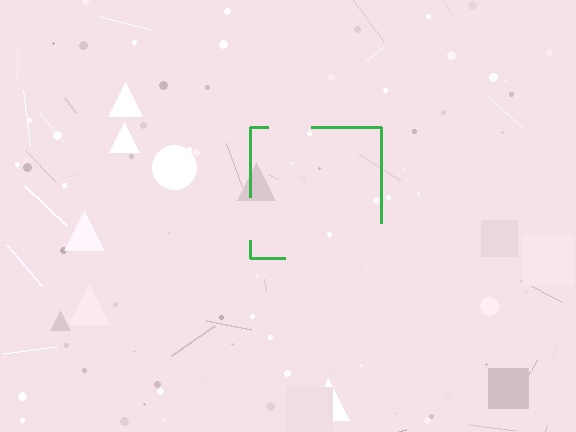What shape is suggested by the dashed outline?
The dashed outline suggests a square.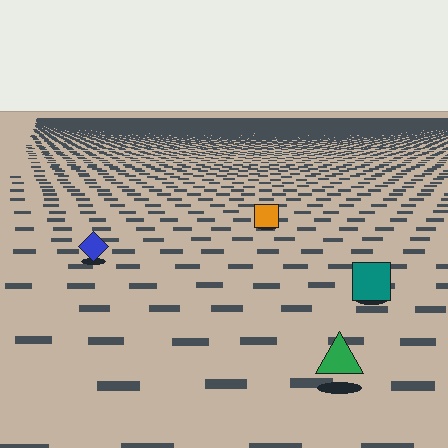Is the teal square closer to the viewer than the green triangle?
No. The green triangle is closer — you can tell from the texture gradient: the ground texture is coarser near it.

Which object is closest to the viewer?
The green triangle is closest. The texture marks near it are larger and more spread out.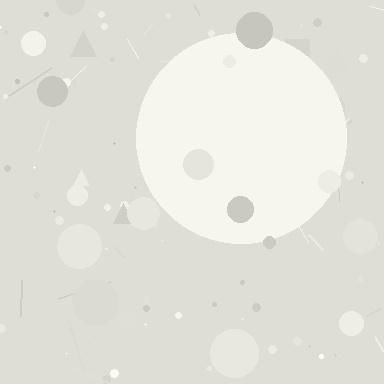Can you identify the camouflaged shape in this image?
The camouflaged shape is a circle.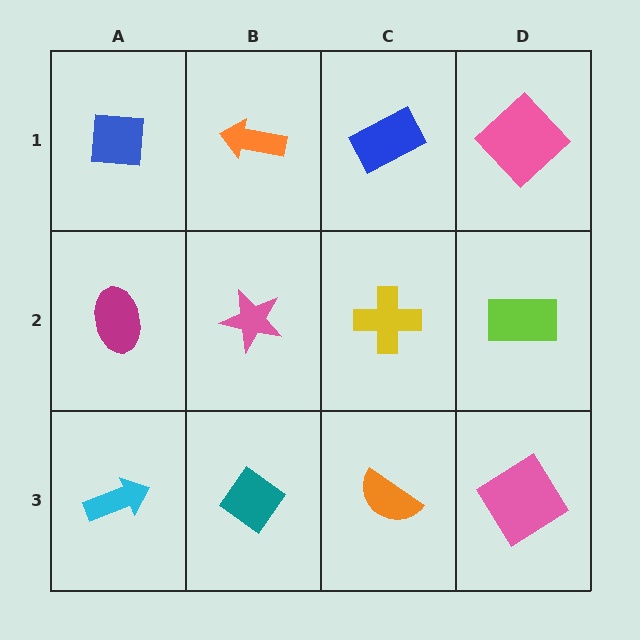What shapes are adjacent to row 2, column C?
A blue rectangle (row 1, column C), an orange semicircle (row 3, column C), a pink star (row 2, column B), a lime rectangle (row 2, column D).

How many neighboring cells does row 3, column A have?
2.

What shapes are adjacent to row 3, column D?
A lime rectangle (row 2, column D), an orange semicircle (row 3, column C).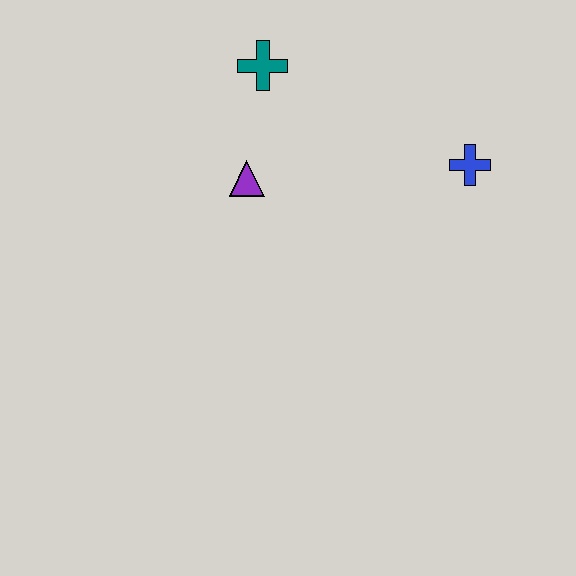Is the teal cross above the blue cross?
Yes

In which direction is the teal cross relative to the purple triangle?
The teal cross is above the purple triangle.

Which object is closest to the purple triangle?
The teal cross is closest to the purple triangle.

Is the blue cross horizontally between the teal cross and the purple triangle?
No